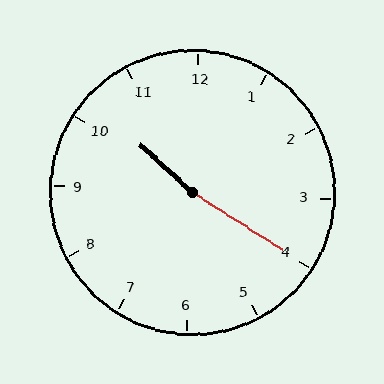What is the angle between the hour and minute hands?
Approximately 170 degrees.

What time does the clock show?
10:20.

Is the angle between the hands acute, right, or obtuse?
It is obtuse.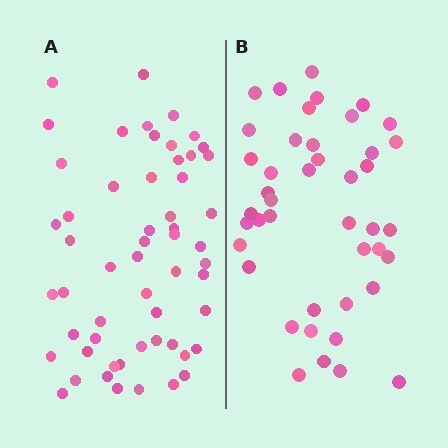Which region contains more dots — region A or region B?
Region A (the left region) has more dots.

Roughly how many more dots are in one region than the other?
Region A has approximately 15 more dots than region B.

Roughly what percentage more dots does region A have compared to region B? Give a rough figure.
About 30% more.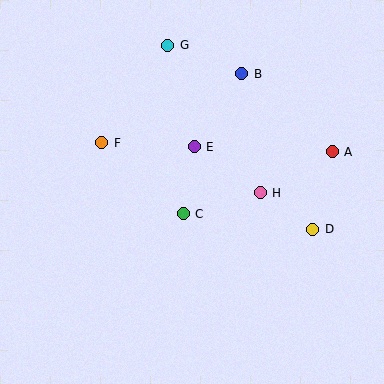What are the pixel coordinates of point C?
Point C is at (183, 214).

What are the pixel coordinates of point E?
Point E is at (194, 147).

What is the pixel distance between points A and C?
The distance between A and C is 161 pixels.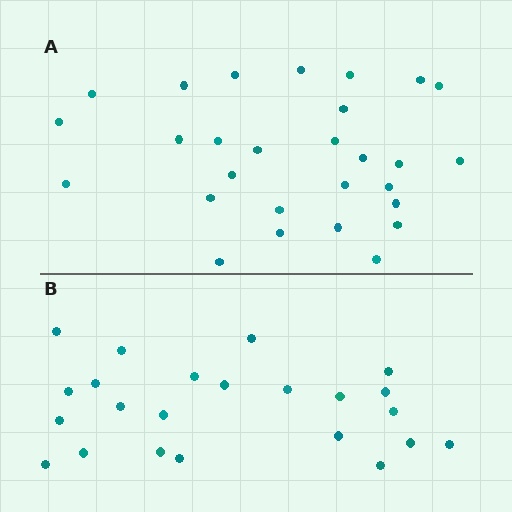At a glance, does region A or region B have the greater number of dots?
Region A (the top region) has more dots.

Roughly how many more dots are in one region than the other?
Region A has about 5 more dots than region B.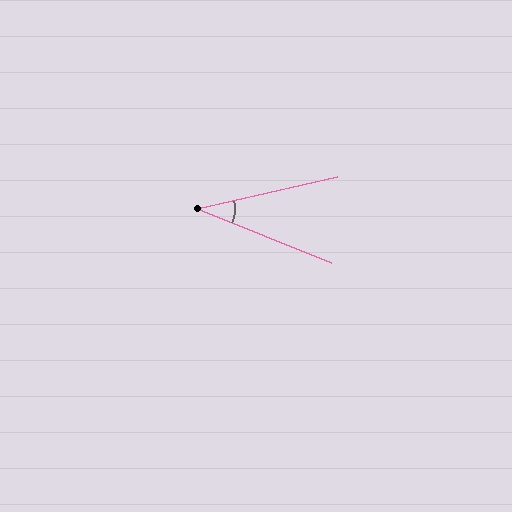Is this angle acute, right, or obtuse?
It is acute.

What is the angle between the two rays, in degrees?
Approximately 35 degrees.